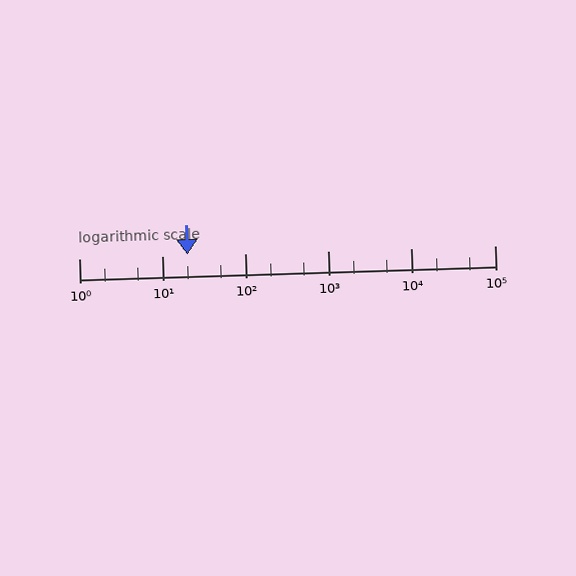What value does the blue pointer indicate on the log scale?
The pointer indicates approximately 20.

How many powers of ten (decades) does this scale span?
The scale spans 5 decades, from 1 to 100000.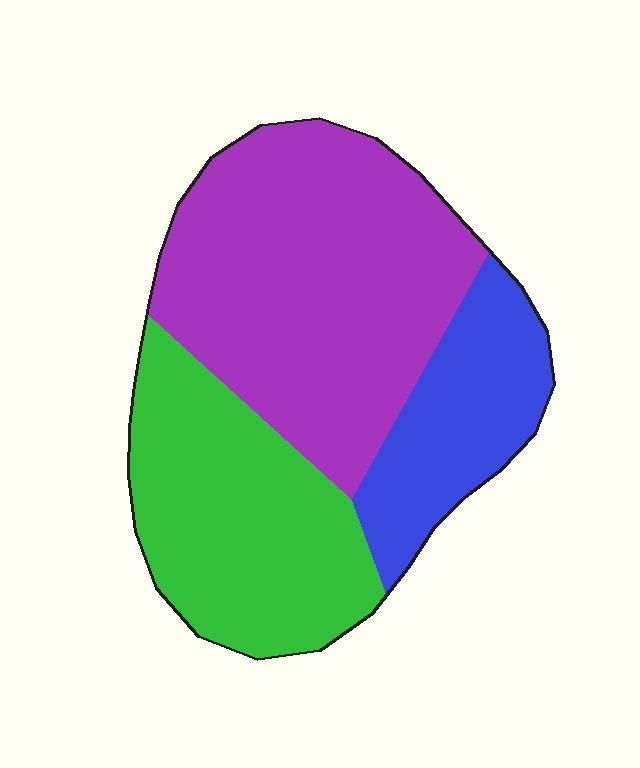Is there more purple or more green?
Purple.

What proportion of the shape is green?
Green takes up about one third (1/3) of the shape.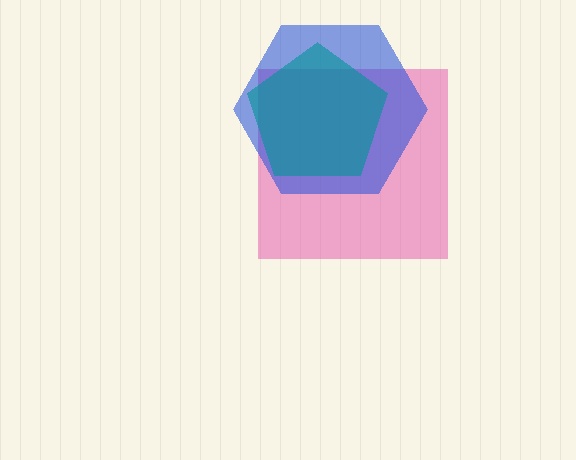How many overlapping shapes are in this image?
There are 3 overlapping shapes in the image.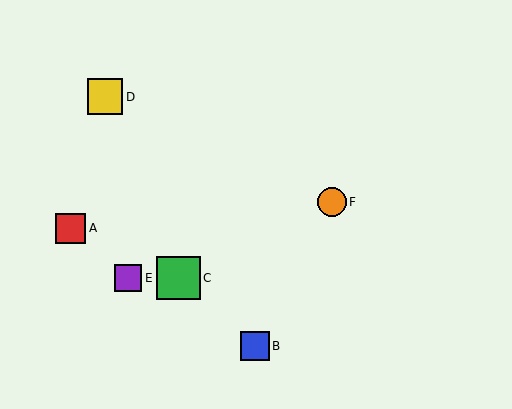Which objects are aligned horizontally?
Objects C, E are aligned horizontally.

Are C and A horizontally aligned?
No, C is at y≈278 and A is at y≈228.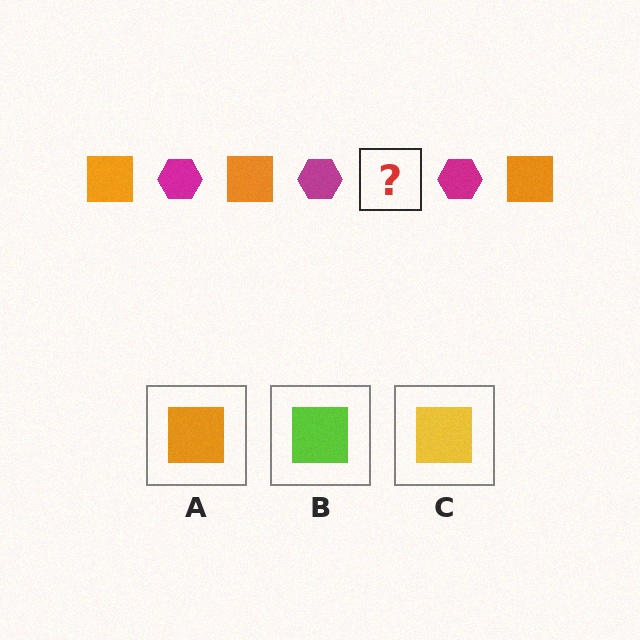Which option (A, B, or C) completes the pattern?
A.